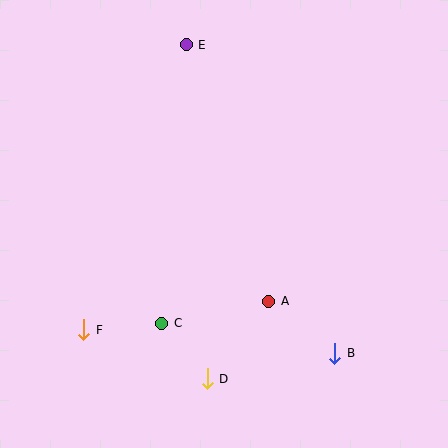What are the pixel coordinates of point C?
Point C is at (162, 323).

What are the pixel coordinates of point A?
Point A is at (269, 301).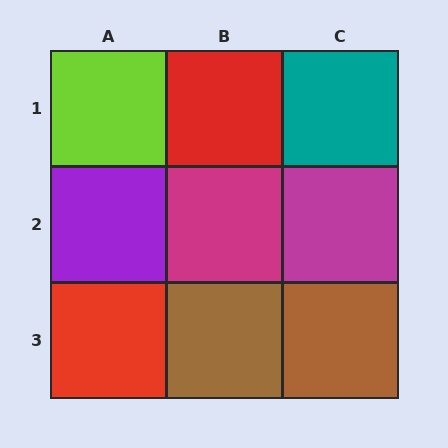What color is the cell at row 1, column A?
Lime.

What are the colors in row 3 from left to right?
Red, brown, brown.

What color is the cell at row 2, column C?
Magenta.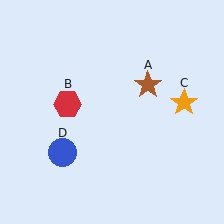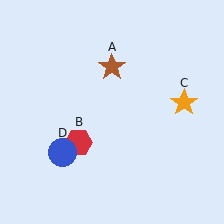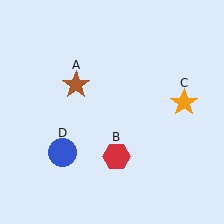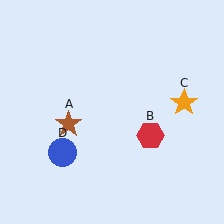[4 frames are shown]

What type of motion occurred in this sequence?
The brown star (object A), red hexagon (object B) rotated counterclockwise around the center of the scene.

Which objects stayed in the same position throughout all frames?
Orange star (object C) and blue circle (object D) remained stationary.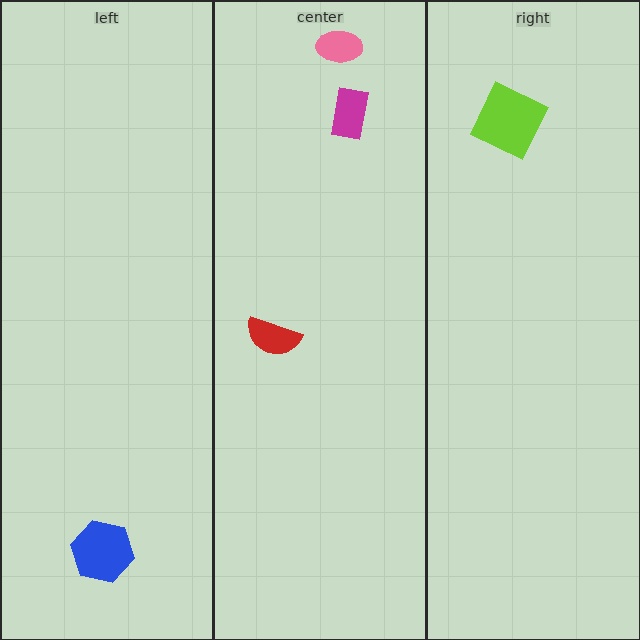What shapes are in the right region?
The lime square.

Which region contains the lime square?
The right region.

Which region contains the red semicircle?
The center region.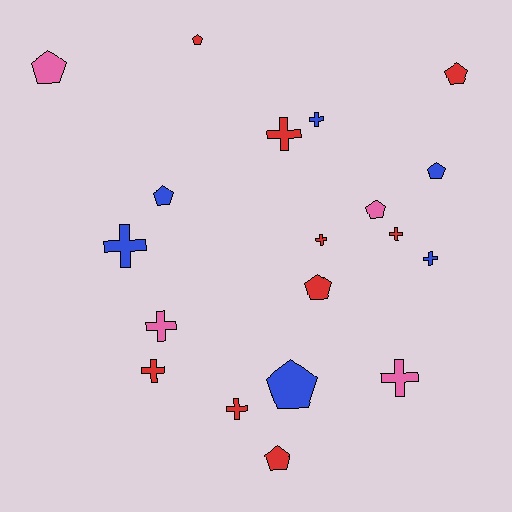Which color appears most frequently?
Red, with 9 objects.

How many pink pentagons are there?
There are 2 pink pentagons.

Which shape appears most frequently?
Cross, with 10 objects.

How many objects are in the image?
There are 19 objects.